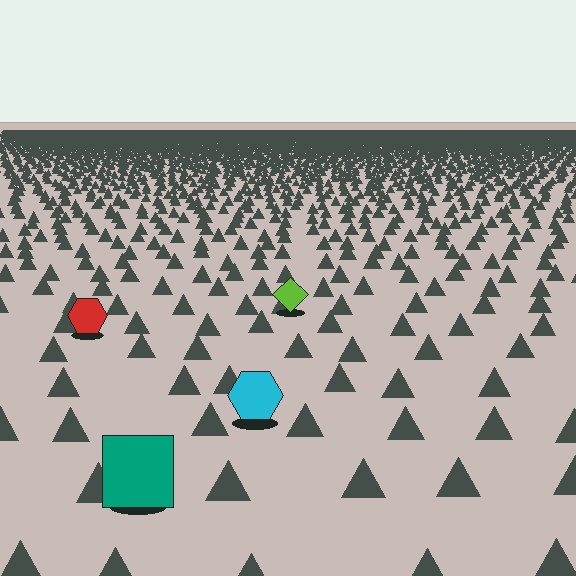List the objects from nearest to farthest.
From nearest to farthest: the teal square, the cyan hexagon, the red hexagon, the lime diamond.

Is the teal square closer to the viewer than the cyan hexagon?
Yes. The teal square is closer — you can tell from the texture gradient: the ground texture is coarser near it.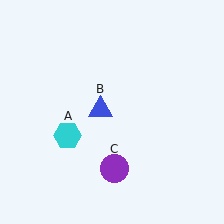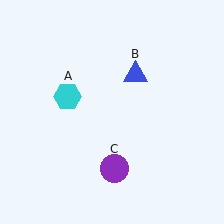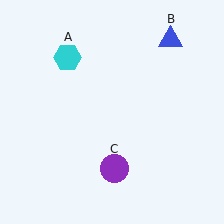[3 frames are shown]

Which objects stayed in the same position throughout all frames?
Purple circle (object C) remained stationary.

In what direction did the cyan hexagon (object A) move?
The cyan hexagon (object A) moved up.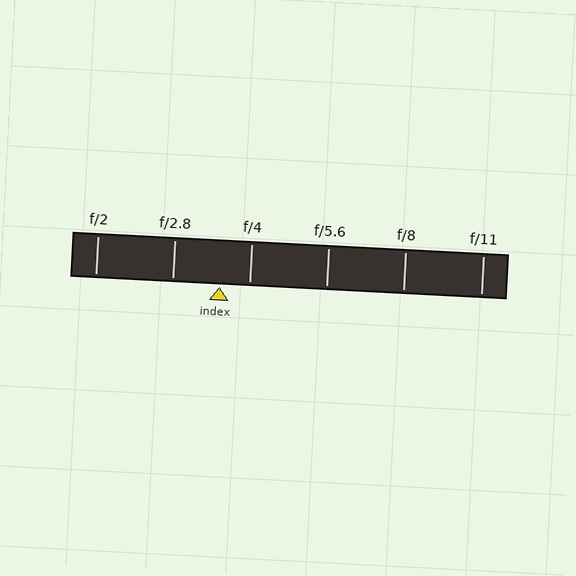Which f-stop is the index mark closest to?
The index mark is closest to f/4.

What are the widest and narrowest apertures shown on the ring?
The widest aperture shown is f/2 and the narrowest is f/11.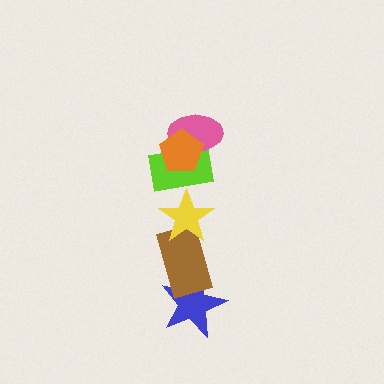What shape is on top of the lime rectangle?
The pink ellipse is on top of the lime rectangle.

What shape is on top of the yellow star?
The lime rectangle is on top of the yellow star.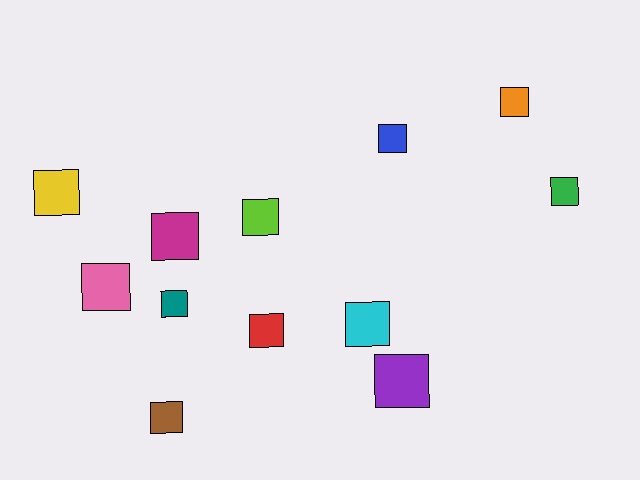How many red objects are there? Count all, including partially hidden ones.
There is 1 red object.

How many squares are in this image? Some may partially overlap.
There are 12 squares.